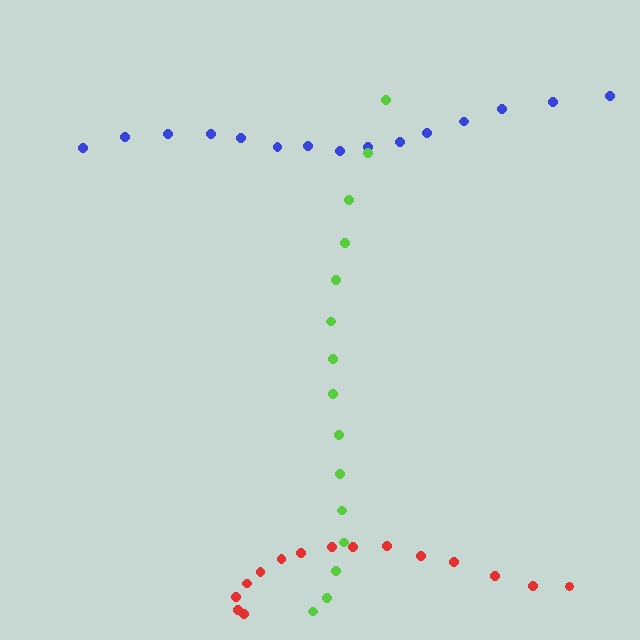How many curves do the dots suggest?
There are 3 distinct paths.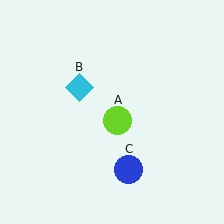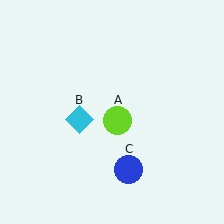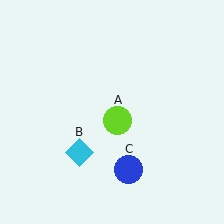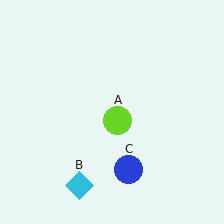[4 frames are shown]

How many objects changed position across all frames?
1 object changed position: cyan diamond (object B).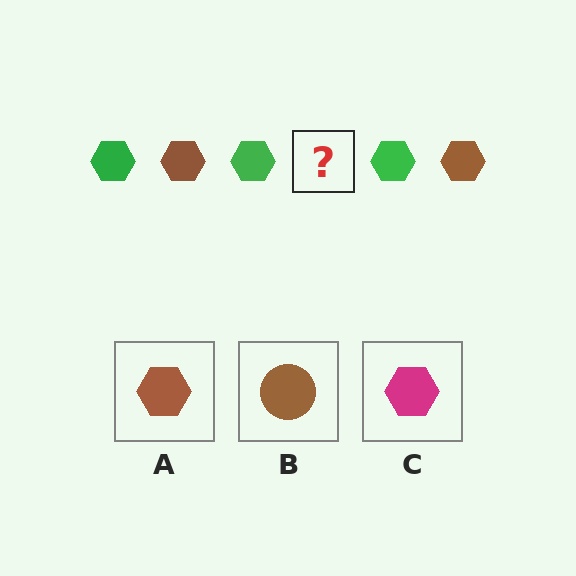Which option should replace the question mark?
Option A.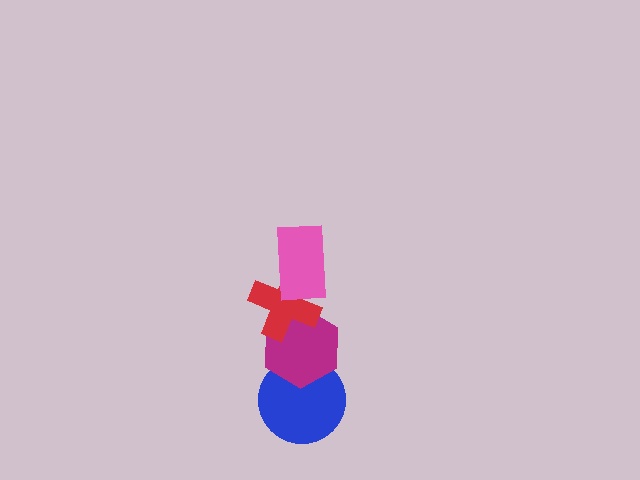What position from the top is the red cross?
The red cross is 2nd from the top.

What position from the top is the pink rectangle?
The pink rectangle is 1st from the top.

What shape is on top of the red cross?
The pink rectangle is on top of the red cross.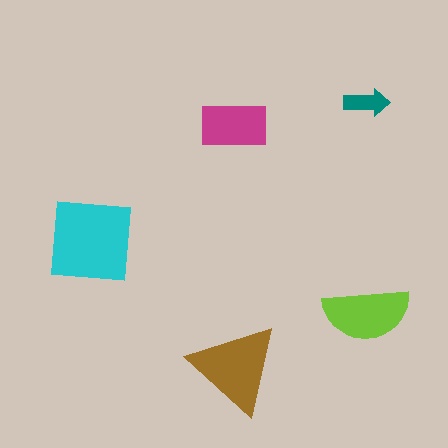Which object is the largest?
The cyan square.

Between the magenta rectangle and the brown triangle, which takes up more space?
The brown triangle.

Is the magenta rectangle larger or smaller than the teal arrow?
Larger.